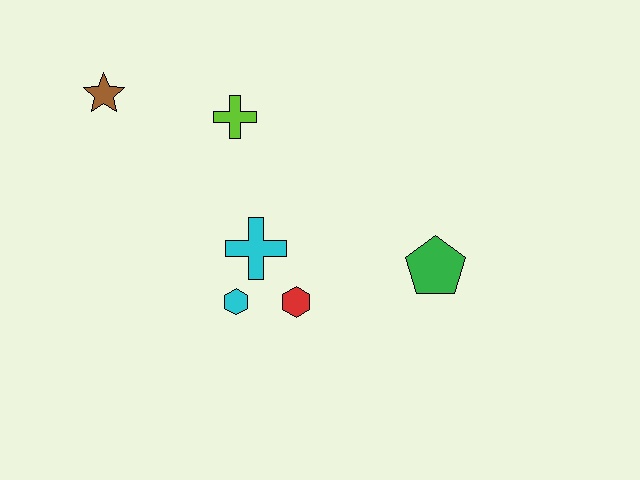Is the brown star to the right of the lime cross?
No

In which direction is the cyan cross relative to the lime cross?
The cyan cross is below the lime cross.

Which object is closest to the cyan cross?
The cyan hexagon is closest to the cyan cross.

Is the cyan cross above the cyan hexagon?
Yes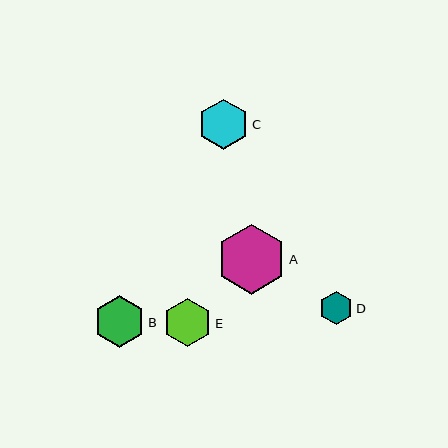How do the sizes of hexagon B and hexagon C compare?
Hexagon B and hexagon C are approximately the same size.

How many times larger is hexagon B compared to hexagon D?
Hexagon B is approximately 1.6 times the size of hexagon D.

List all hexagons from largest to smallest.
From largest to smallest: A, B, C, E, D.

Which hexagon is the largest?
Hexagon A is the largest with a size of approximately 70 pixels.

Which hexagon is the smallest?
Hexagon D is the smallest with a size of approximately 33 pixels.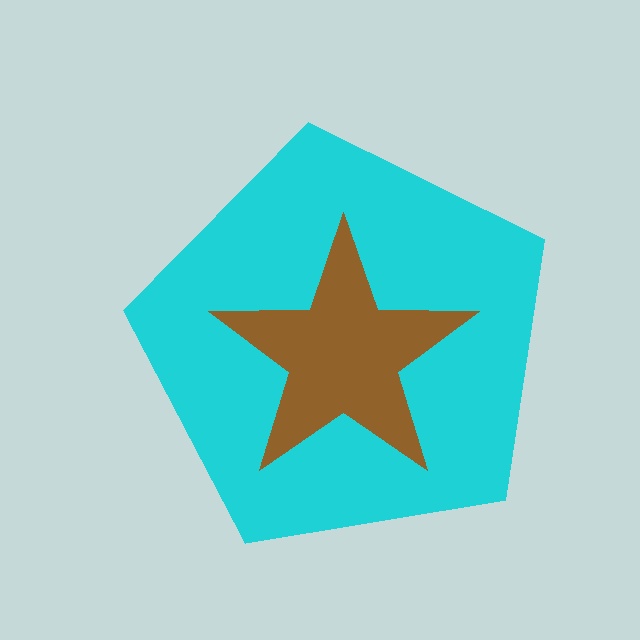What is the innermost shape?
The brown star.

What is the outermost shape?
The cyan pentagon.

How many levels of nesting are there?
2.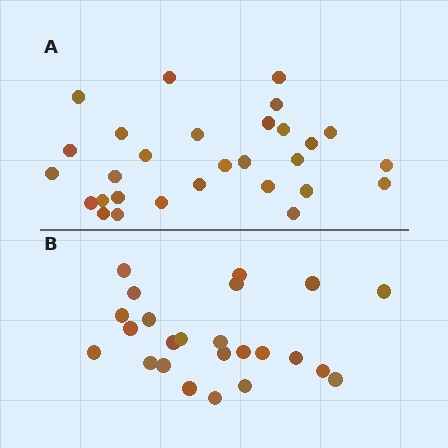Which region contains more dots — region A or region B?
Region A (the top region) has more dots.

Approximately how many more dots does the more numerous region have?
Region A has about 5 more dots than region B.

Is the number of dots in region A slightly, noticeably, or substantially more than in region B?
Region A has only slightly more — the two regions are fairly close. The ratio is roughly 1.2 to 1.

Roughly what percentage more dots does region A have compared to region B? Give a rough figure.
About 20% more.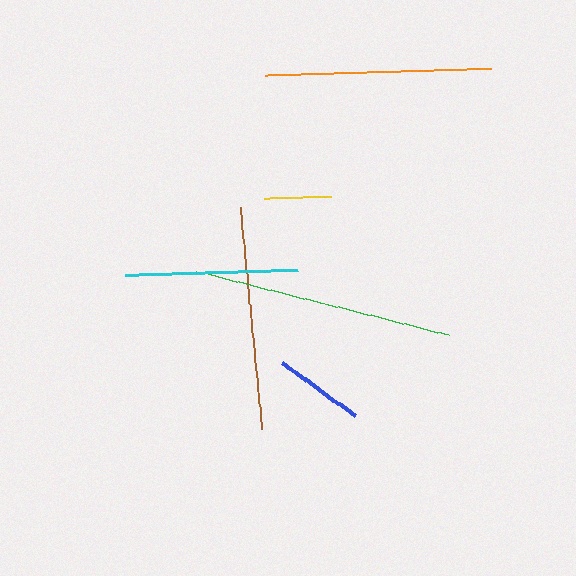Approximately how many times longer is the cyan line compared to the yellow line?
The cyan line is approximately 2.6 times the length of the yellow line.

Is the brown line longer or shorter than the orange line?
The orange line is longer than the brown line.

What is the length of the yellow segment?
The yellow segment is approximately 67 pixels long.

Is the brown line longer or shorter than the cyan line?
The brown line is longer than the cyan line.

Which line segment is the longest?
The green line is the longest at approximately 260 pixels.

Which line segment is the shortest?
The yellow line is the shortest at approximately 67 pixels.